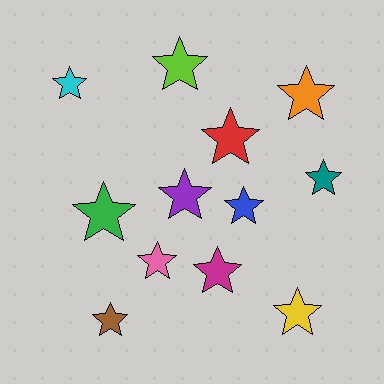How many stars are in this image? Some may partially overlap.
There are 12 stars.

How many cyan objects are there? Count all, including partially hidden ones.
There is 1 cyan object.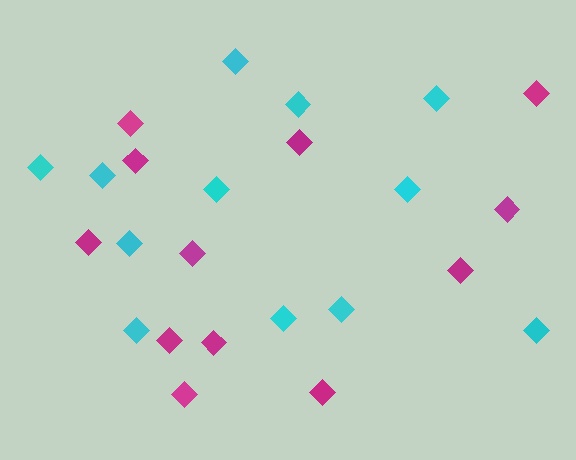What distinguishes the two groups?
There are 2 groups: one group of magenta diamonds (12) and one group of cyan diamonds (12).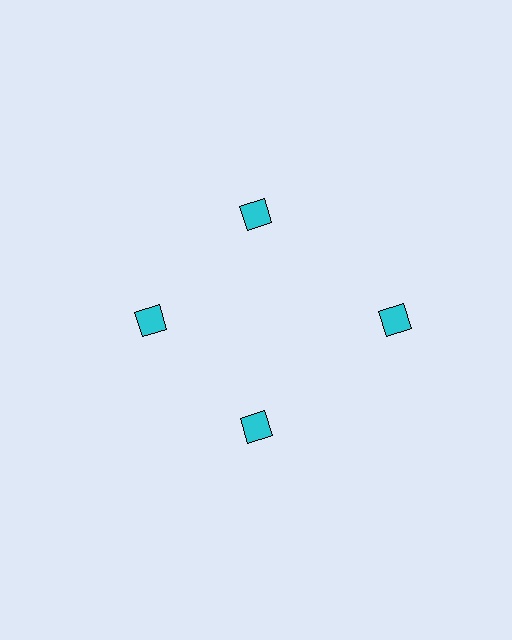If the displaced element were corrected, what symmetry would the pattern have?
It would have 4-fold rotational symmetry — the pattern would map onto itself every 90 degrees.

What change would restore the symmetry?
The symmetry would be restored by moving it inward, back onto the ring so that all 4 diamonds sit at equal angles and equal distance from the center.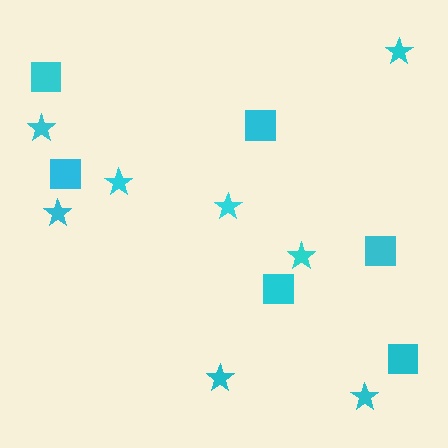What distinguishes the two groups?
There are 2 groups: one group of squares (6) and one group of stars (8).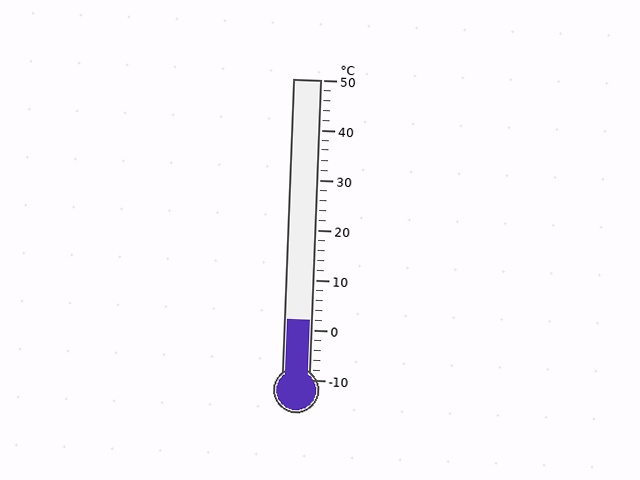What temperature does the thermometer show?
The thermometer shows approximately 2°C.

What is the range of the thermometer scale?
The thermometer scale ranges from -10°C to 50°C.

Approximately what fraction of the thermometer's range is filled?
The thermometer is filled to approximately 20% of its range.